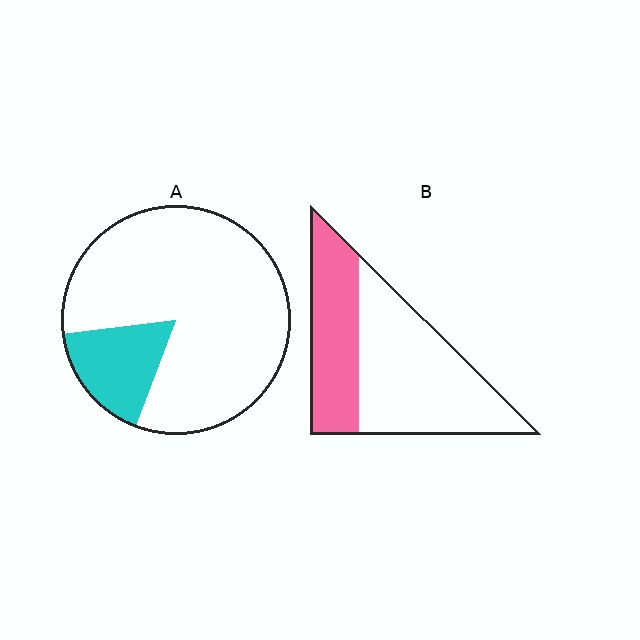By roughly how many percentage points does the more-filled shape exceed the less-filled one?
By roughly 20 percentage points (B over A).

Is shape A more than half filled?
No.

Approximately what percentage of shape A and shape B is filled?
A is approximately 15% and B is approximately 40%.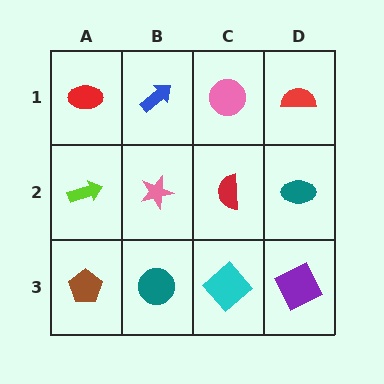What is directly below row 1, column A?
A lime arrow.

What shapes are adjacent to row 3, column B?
A pink star (row 2, column B), a brown pentagon (row 3, column A), a cyan diamond (row 3, column C).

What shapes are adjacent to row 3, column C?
A red semicircle (row 2, column C), a teal circle (row 3, column B), a purple square (row 3, column D).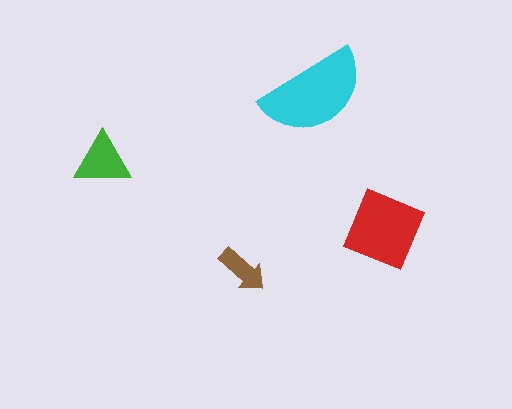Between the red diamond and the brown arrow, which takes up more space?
The red diamond.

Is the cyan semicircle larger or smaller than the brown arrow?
Larger.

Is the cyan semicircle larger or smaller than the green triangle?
Larger.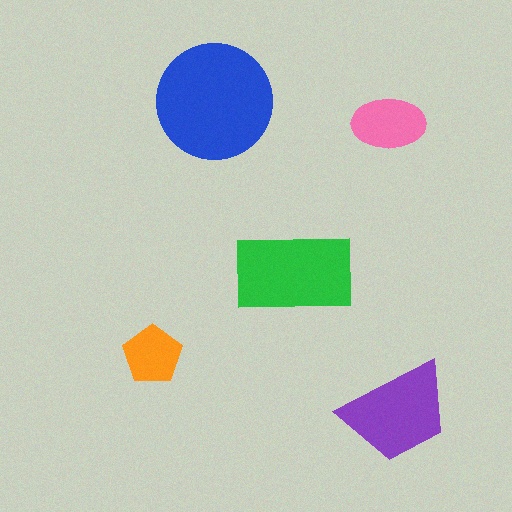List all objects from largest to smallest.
The blue circle, the green rectangle, the purple trapezoid, the pink ellipse, the orange pentagon.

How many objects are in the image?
There are 5 objects in the image.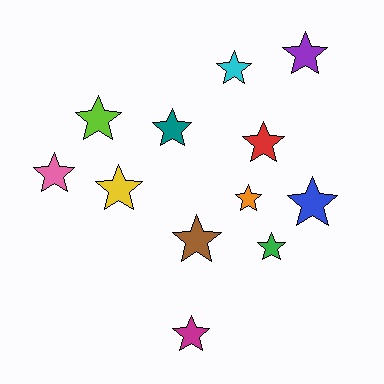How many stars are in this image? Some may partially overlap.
There are 12 stars.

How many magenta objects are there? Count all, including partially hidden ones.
There is 1 magenta object.